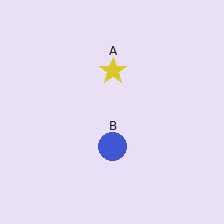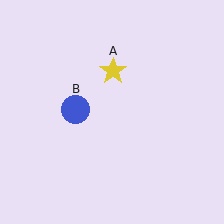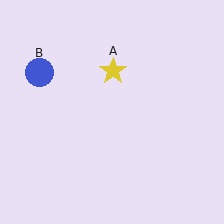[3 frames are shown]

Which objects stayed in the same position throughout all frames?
Yellow star (object A) remained stationary.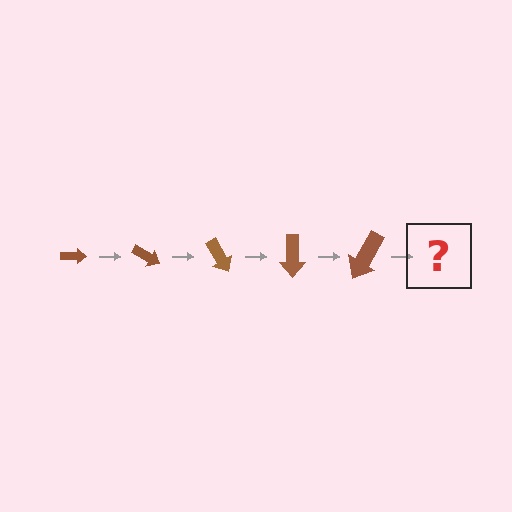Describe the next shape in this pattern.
It should be an arrow, larger than the previous one and rotated 150 degrees from the start.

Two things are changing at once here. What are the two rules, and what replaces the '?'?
The two rules are that the arrow grows larger each step and it rotates 30 degrees each step. The '?' should be an arrow, larger than the previous one and rotated 150 degrees from the start.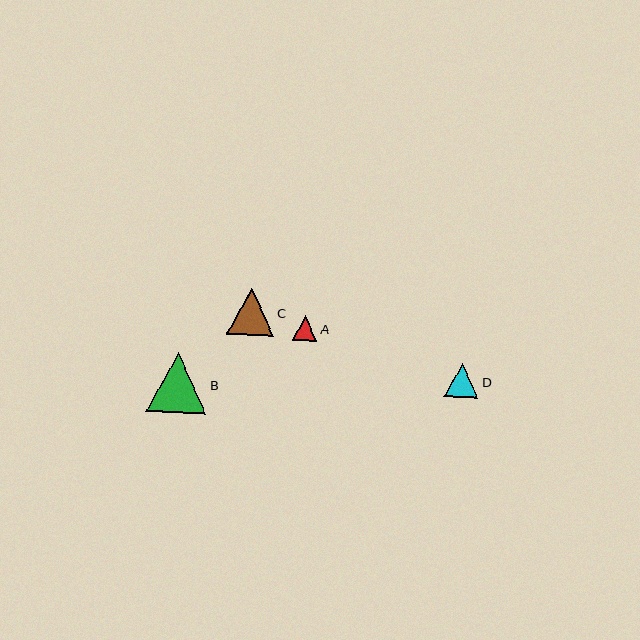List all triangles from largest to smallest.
From largest to smallest: B, C, D, A.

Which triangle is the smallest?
Triangle A is the smallest with a size of approximately 25 pixels.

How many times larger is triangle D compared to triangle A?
Triangle D is approximately 1.4 times the size of triangle A.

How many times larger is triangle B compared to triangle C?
Triangle B is approximately 1.3 times the size of triangle C.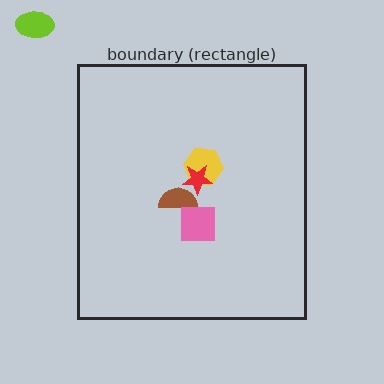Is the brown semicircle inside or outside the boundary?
Inside.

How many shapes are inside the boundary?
4 inside, 1 outside.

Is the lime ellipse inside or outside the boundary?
Outside.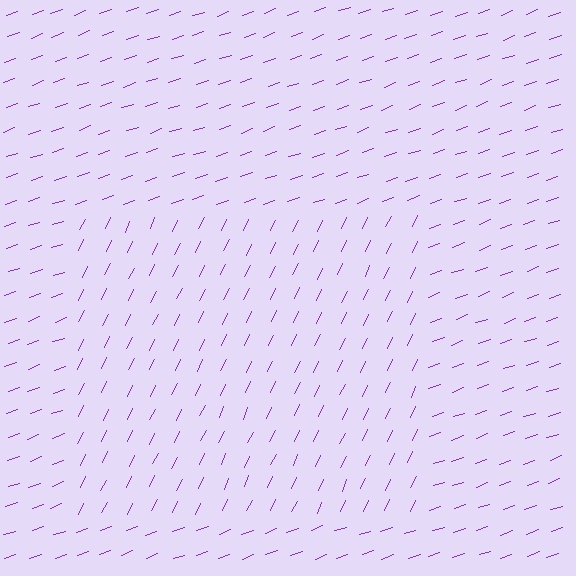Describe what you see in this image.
The image is filled with small purple line segments. A rectangle region in the image has lines oriented differently from the surrounding lines, creating a visible texture boundary.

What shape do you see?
I see a rectangle.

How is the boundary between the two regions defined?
The boundary is defined purely by a change in line orientation (approximately 45 degrees difference). All lines are the same color and thickness.